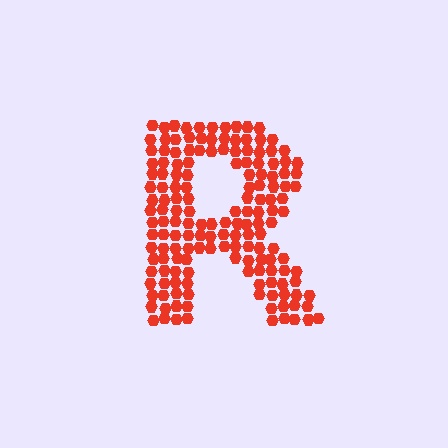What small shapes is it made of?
It is made of small hexagons.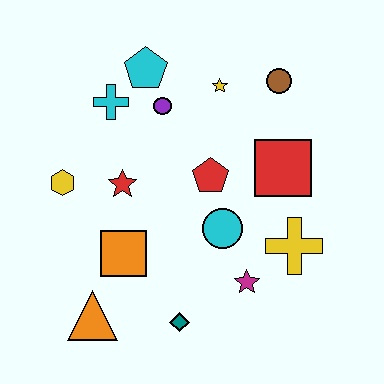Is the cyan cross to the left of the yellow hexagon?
No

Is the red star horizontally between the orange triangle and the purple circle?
Yes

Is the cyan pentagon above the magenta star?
Yes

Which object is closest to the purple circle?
The cyan pentagon is closest to the purple circle.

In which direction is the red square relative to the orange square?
The red square is to the right of the orange square.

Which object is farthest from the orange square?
The brown circle is farthest from the orange square.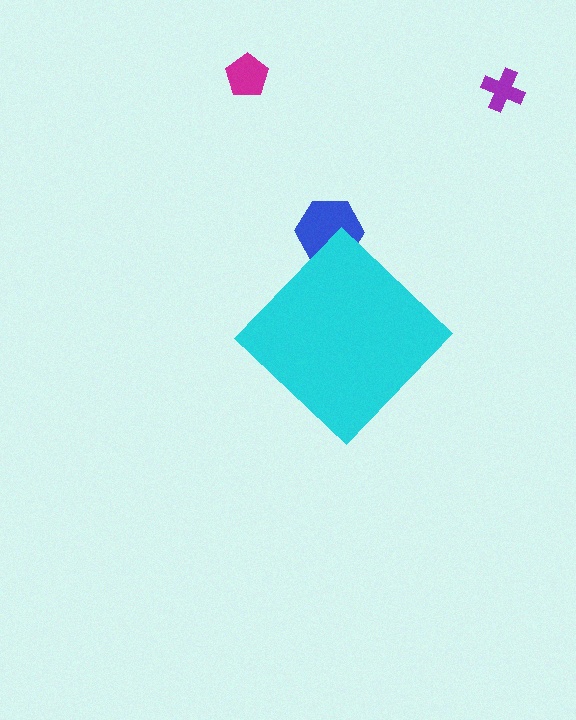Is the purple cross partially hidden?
No, the purple cross is fully visible.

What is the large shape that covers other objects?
A cyan diamond.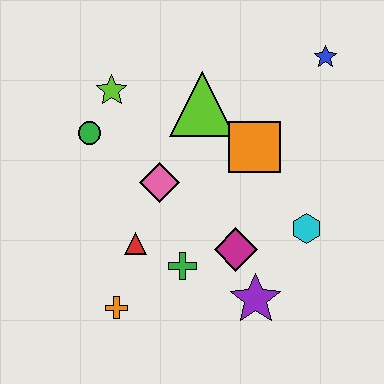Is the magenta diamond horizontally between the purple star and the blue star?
No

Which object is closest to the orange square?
The lime triangle is closest to the orange square.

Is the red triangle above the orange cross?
Yes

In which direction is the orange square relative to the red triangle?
The orange square is to the right of the red triangle.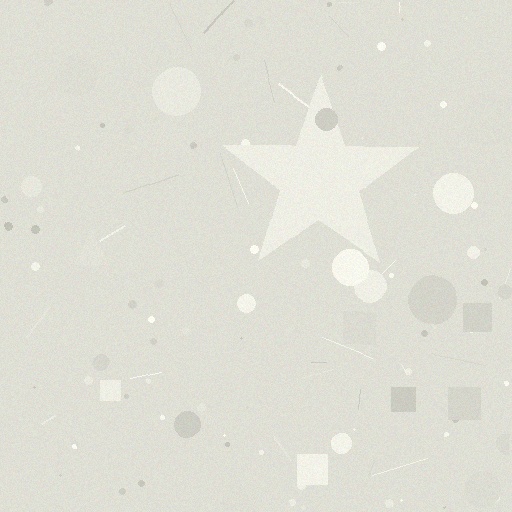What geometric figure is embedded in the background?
A star is embedded in the background.